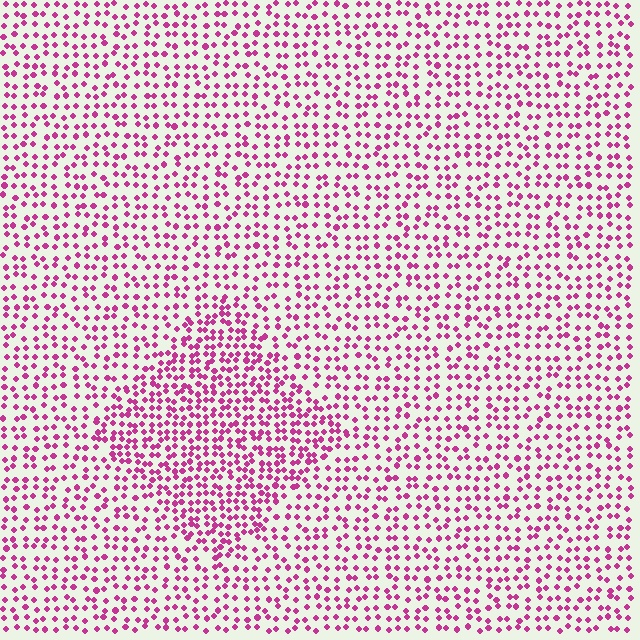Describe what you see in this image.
The image contains small magenta elements arranged at two different densities. A diamond-shaped region is visible where the elements are more densely packed than the surrounding area.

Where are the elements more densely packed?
The elements are more densely packed inside the diamond boundary.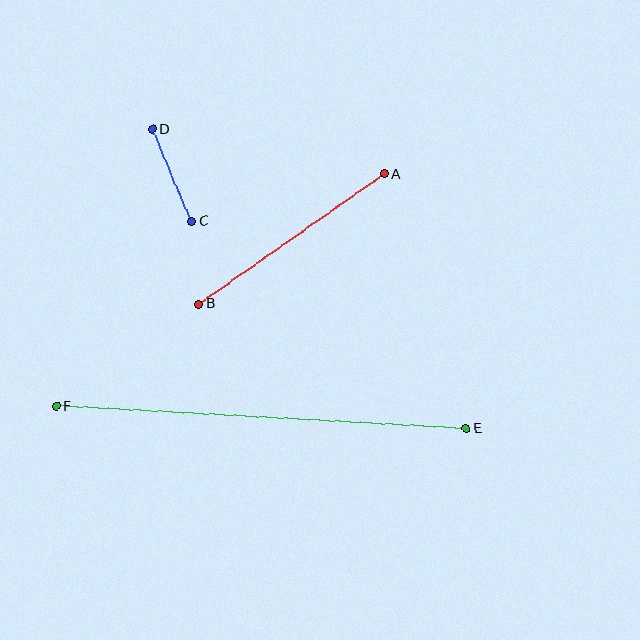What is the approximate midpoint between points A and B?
The midpoint is at approximately (292, 239) pixels.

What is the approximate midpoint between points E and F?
The midpoint is at approximately (261, 417) pixels.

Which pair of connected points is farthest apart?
Points E and F are farthest apart.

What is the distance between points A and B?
The distance is approximately 226 pixels.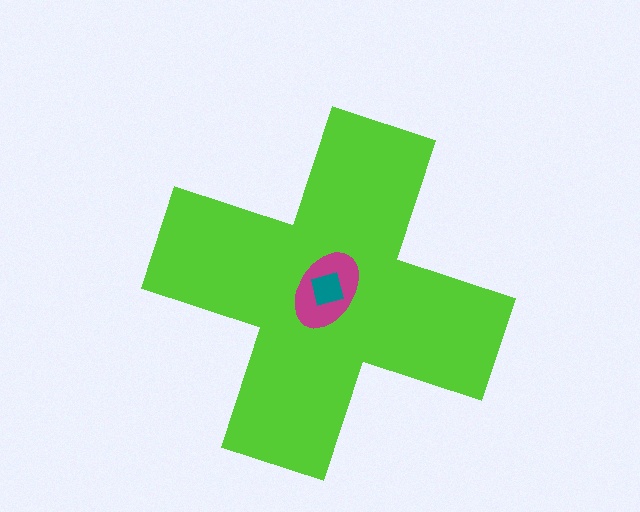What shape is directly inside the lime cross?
The magenta ellipse.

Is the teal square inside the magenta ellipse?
Yes.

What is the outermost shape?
The lime cross.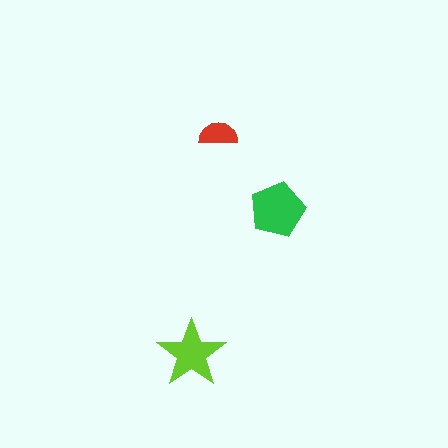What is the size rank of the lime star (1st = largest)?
2nd.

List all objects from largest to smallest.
The green pentagon, the lime star, the red semicircle.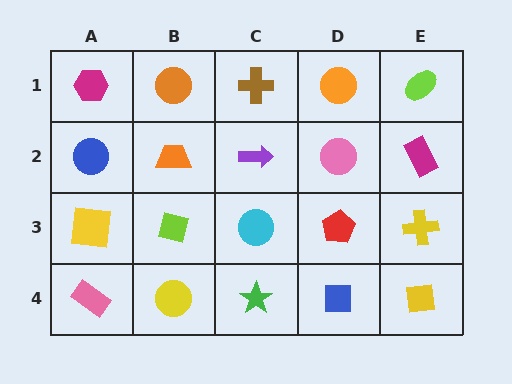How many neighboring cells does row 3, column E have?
3.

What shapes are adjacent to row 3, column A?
A blue circle (row 2, column A), a pink rectangle (row 4, column A), a lime square (row 3, column B).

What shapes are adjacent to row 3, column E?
A magenta rectangle (row 2, column E), a yellow square (row 4, column E), a red pentagon (row 3, column D).